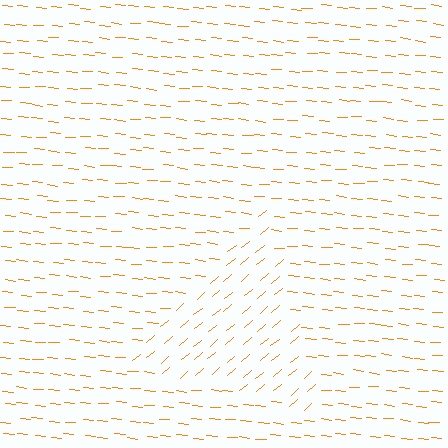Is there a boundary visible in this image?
Yes, there is a texture boundary formed by a change in line orientation.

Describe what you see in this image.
The image is filled with small orange line segments. A triangle region in the image has lines oriented differently from the surrounding lines, creating a visible texture boundary.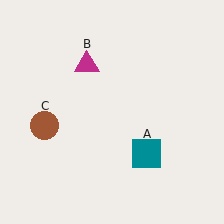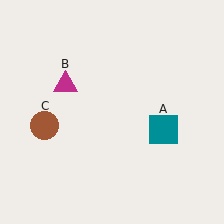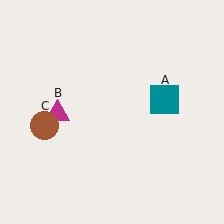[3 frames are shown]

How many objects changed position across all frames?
2 objects changed position: teal square (object A), magenta triangle (object B).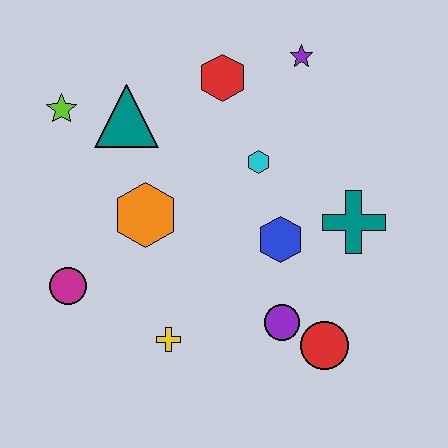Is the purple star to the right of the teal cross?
No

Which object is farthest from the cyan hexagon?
The magenta circle is farthest from the cyan hexagon.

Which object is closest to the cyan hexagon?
The blue hexagon is closest to the cyan hexagon.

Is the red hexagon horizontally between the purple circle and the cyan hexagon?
No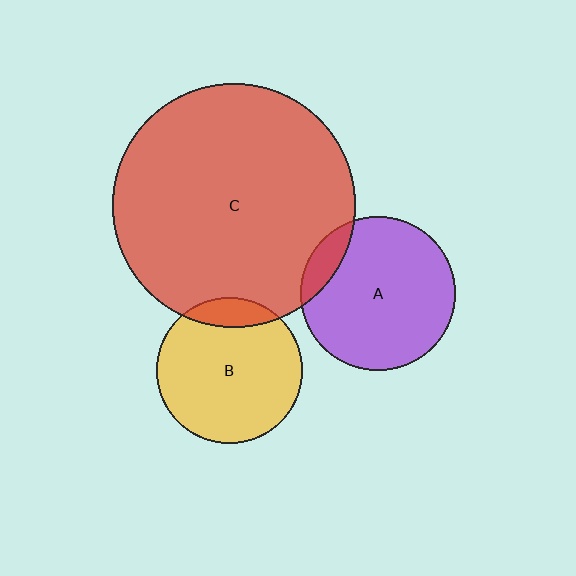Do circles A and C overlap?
Yes.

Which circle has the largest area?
Circle C (red).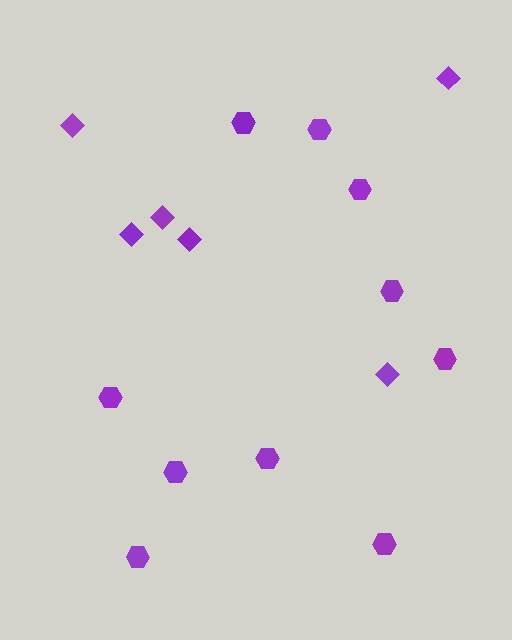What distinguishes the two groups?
There are 2 groups: one group of hexagons (10) and one group of diamonds (6).